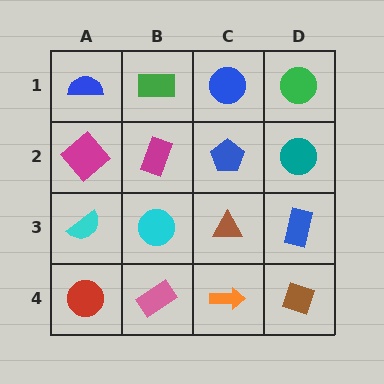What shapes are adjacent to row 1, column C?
A blue pentagon (row 2, column C), a green rectangle (row 1, column B), a green circle (row 1, column D).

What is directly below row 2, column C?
A brown triangle.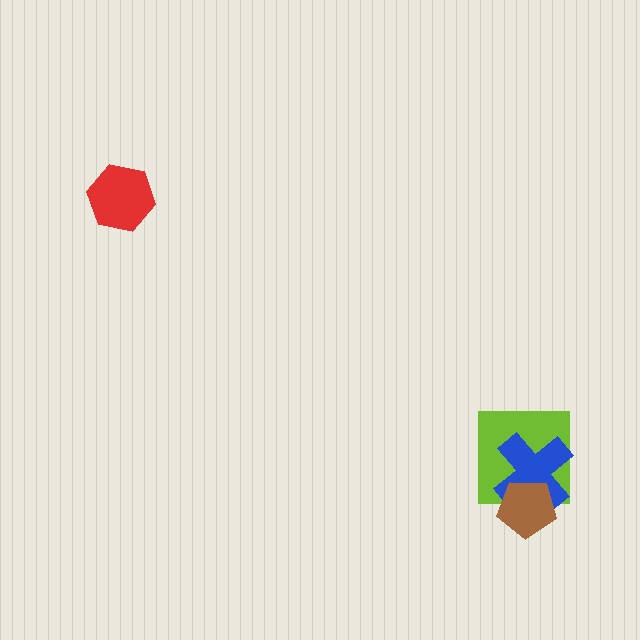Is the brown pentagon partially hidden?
No, no other shape covers it.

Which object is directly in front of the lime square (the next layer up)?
The blue cross is directly in front of the lime square.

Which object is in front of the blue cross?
The brown pentagon is in front of the blue cross.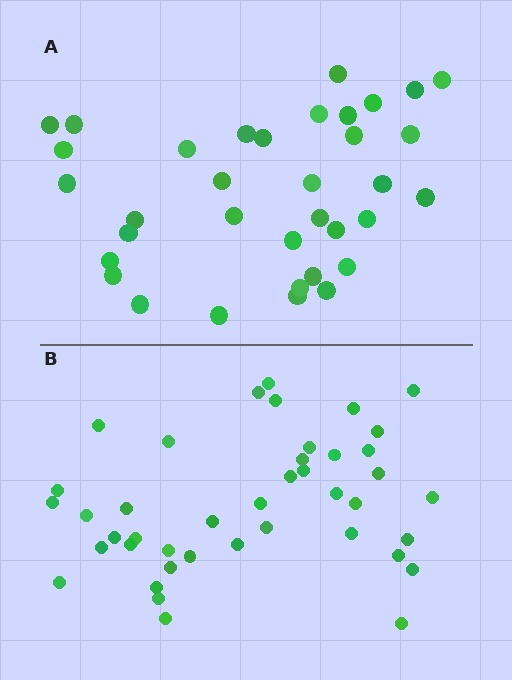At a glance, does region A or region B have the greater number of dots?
Region B (the bottom region) has more dots.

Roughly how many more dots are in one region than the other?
Region B has roughly 8 or so more dots than region A.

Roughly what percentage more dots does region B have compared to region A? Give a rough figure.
About 20% more.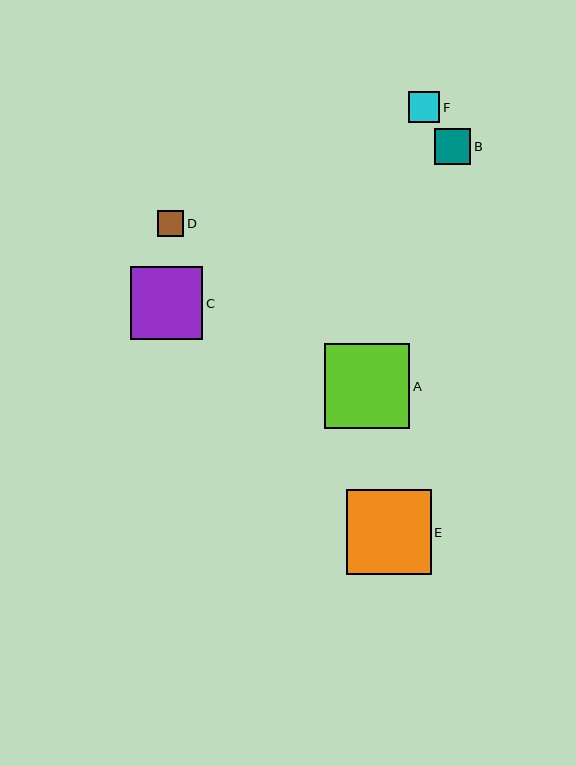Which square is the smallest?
Square D is the smallest with a size of approximately 26 pixels.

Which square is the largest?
Square A is the largest with a size of approximately 85 pixels.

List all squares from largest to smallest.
From largest to smallest: A, E, C, B, F, D.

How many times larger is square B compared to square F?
Square B is approximately 1.1 times the size of square F.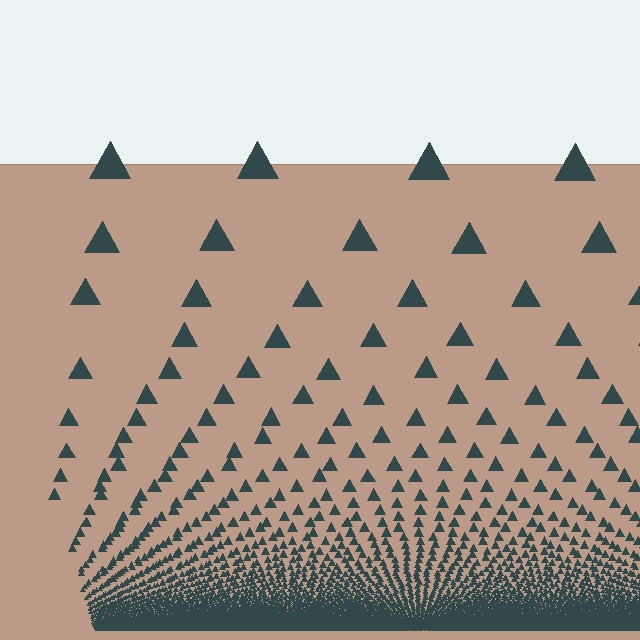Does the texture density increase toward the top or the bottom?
Density increases toward the bottom.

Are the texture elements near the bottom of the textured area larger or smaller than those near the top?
Smaller. The gradient is inverted — elements near the bottom are smaller and denser.